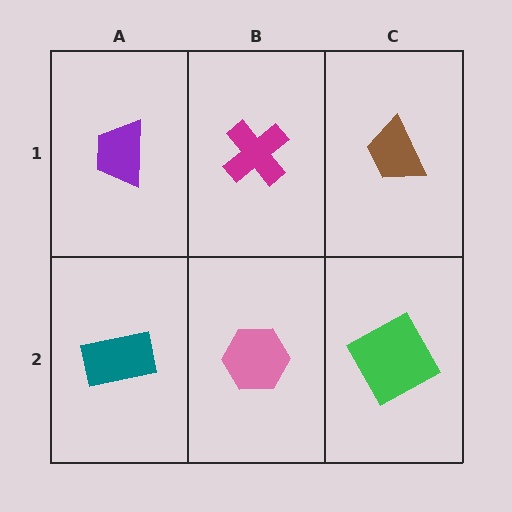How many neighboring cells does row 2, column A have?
2.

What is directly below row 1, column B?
A pink hexagon.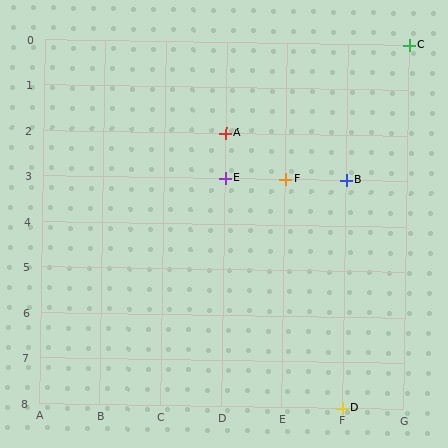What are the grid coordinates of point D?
Point D is at grid coordinates (F, 8).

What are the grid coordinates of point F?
Point F is at grid coordinates (E, 3).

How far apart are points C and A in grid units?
Points C and A are 3 columns and 2 rows apart (about 3.6 grid units diagonally).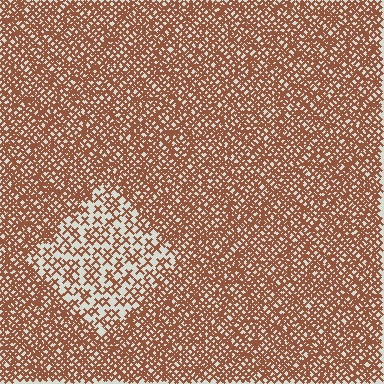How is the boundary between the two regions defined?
The boundary is defined by a change in element density (approximately 2.4x ratio). All elements are the same color, size, and shape.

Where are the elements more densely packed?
The elements are more densely packed outside the diamond boundary.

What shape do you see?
I see a diamond.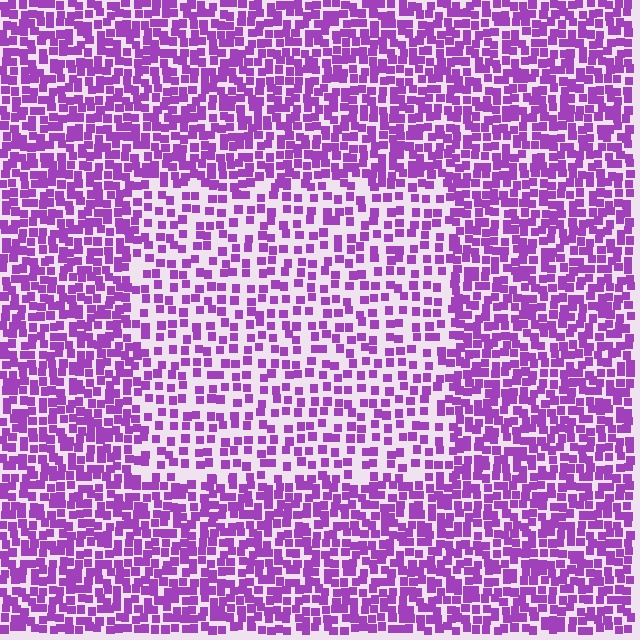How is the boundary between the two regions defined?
The boundary is defined by a change in element density (approximately 1.8x ratio). All elements are the same color, size, and shape.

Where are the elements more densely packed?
The elements are more densely packed outside the rectangle boundary.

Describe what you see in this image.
The image contains small purple elements arranged at two different densities. A rectangle-shaped region is visible where the elements are less densely packed than the surrounding area.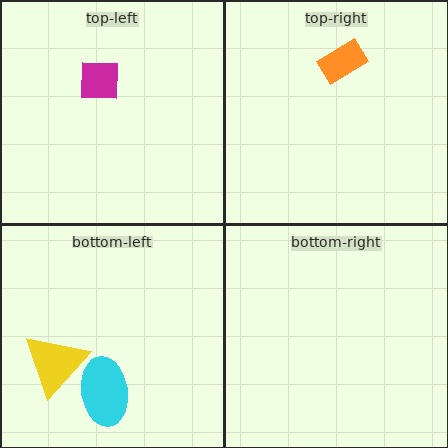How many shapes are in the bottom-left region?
2.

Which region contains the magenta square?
The top-left region.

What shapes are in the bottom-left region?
The yellow triangle, the cyan ellipse.